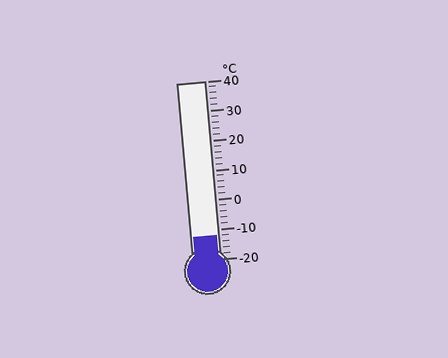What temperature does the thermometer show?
The thermometer shows approximately -12°C.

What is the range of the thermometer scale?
The thermometer scale ranges from -20°C to 40°C.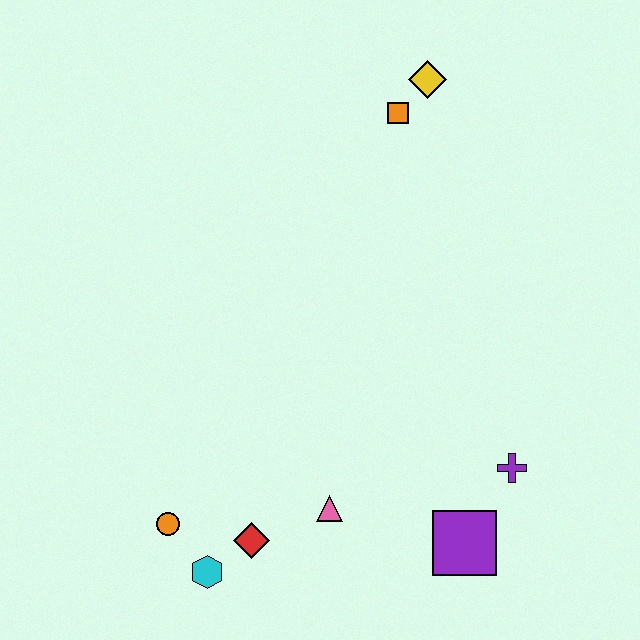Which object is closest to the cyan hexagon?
The red diamond is closest to the cyan hexagon.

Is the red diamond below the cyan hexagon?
No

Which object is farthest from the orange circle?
The yellow diamond is farthest from the orange circle.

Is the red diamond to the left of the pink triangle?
Yes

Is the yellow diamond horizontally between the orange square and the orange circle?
No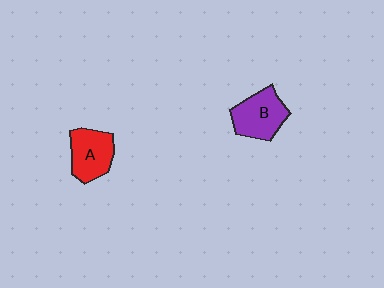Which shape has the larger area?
Shape B (purple).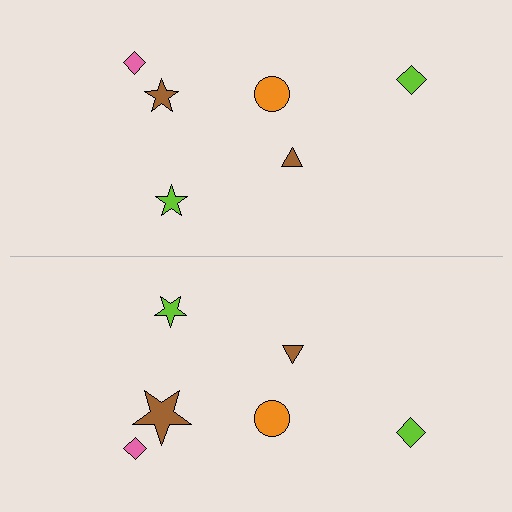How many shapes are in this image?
There are 12 shapes in this image.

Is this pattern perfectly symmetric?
No, the pattern is not perfectly symmetric. The brown star on the bottom side has a different size than its mirror counterpart.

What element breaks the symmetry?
The brown star on the bottom side has a different size than its mirror counterpart.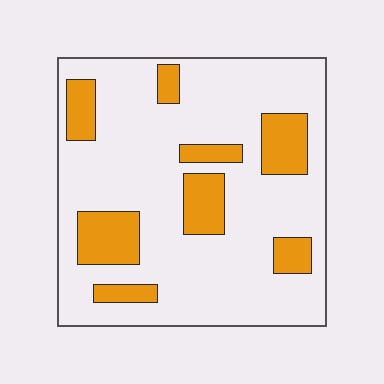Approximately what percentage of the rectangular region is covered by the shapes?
Approximately 20%.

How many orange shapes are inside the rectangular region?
8.